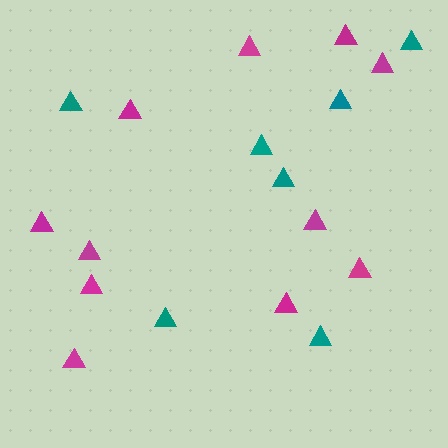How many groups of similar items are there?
There are 2 groups: one group of teal triangles (7) and one group of magenta triangles (11).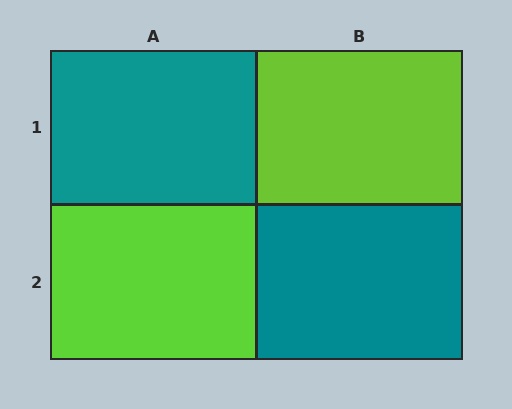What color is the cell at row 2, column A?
Lime.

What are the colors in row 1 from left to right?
Teal, lime.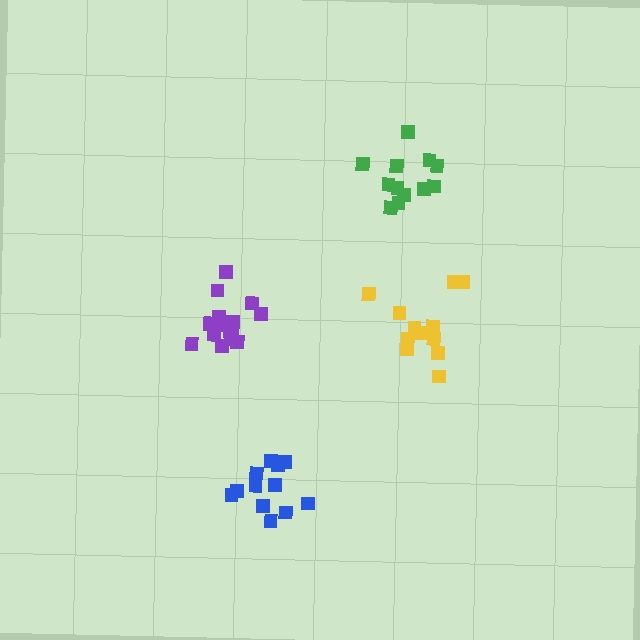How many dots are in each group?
Group 1: 12 dots, Group 2: 12 dots, Group 3: 16 dots, Group 4: 13 dots (53 total).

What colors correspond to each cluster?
The clusters are colored: blue, yellow, purple, green.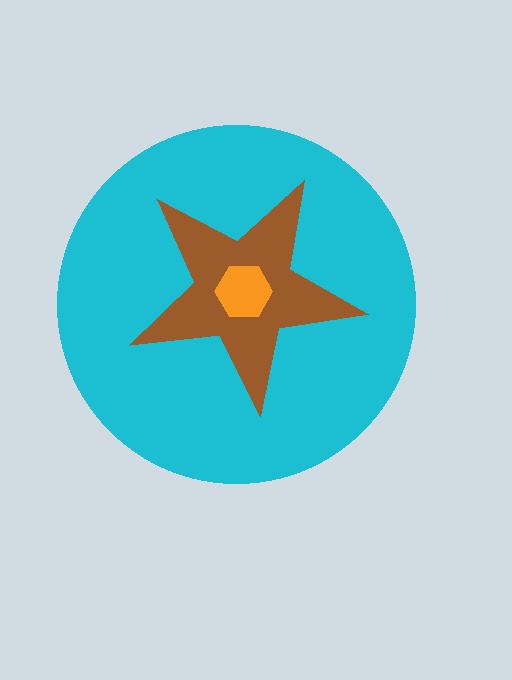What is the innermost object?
The orange hexagon.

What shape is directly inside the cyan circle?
The brown star.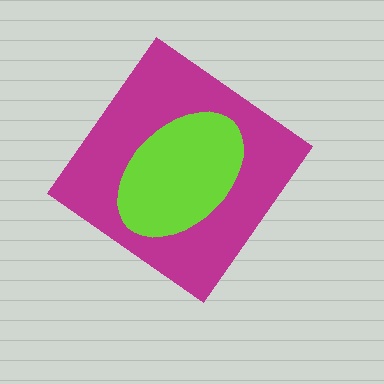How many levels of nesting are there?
2.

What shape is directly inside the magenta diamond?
The lime ellipse.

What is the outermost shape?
The magenta diamond.